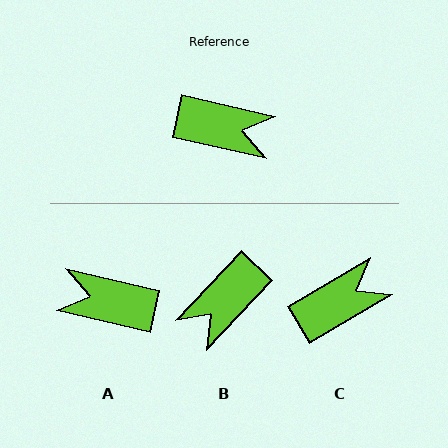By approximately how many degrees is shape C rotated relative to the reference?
Approximately 44 degrees counter-clockwise.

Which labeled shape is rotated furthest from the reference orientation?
A, about 180 degrees away.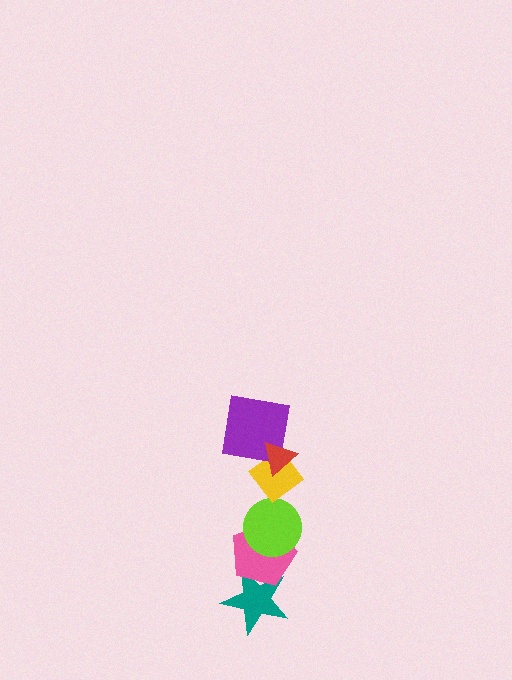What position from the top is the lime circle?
The lime circle is 4th from the top.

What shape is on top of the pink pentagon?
The lime circle is on top of the pink pentagon.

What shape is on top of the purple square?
The red triangle is on top of the purple square.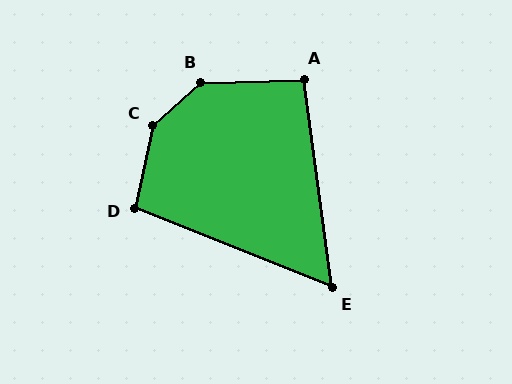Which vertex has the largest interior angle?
C, at approximately 145 degrees.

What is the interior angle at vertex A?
Approximately 96 degrees (obtuse).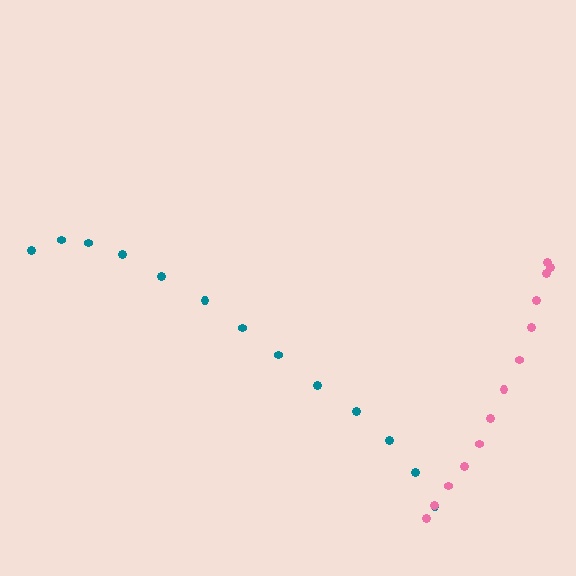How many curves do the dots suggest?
There are 2 distinct paths.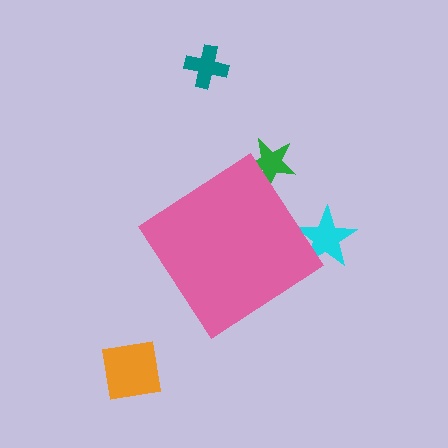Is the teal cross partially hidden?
No, the teal cross is fully visible.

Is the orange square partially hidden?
No, the orange square is fully visible.